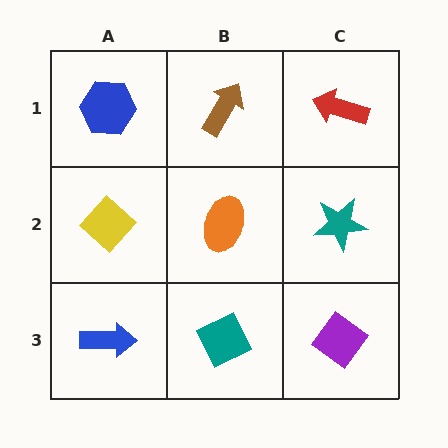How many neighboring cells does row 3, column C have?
2.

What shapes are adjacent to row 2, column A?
A blue hexagon (row 1, column A), a blue arrow (row 3, column A), an orange ellipse (row 2, column B).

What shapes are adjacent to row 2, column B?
A brown arrow (row 1, column B), a teal diamond (row 3, column B), a yellow diamond (row 2, column A), a teal star (row 2, column C).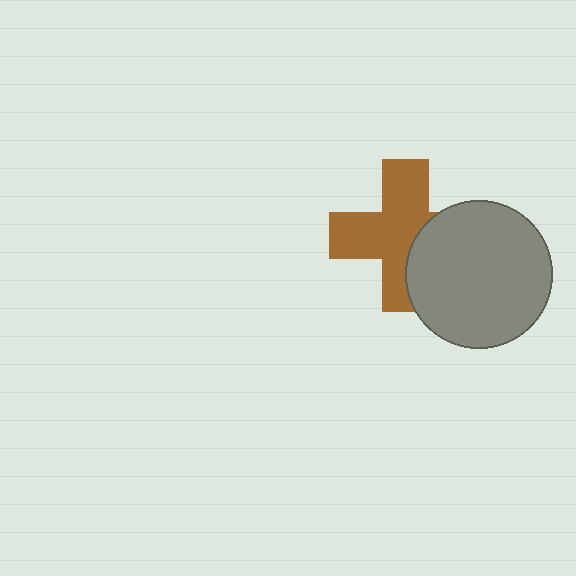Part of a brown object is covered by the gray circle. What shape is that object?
It is a cross.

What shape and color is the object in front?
The object in front is a gray circle.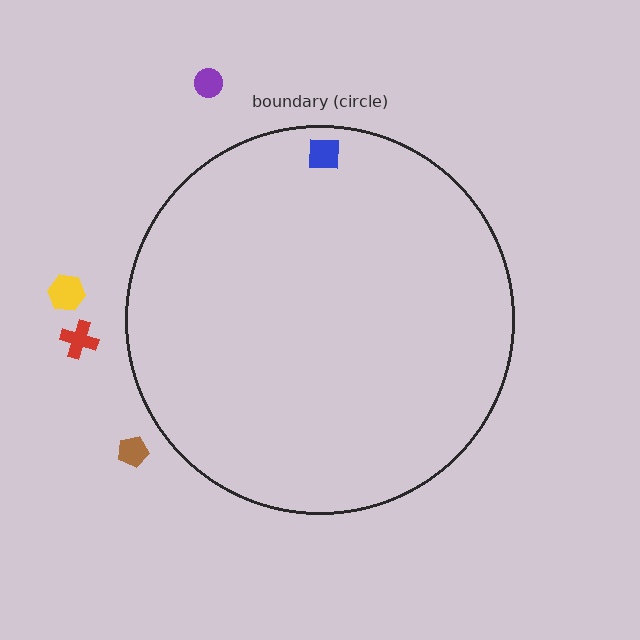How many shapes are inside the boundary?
1 inside, 4 outside.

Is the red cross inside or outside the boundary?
Outside.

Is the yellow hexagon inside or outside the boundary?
Outside.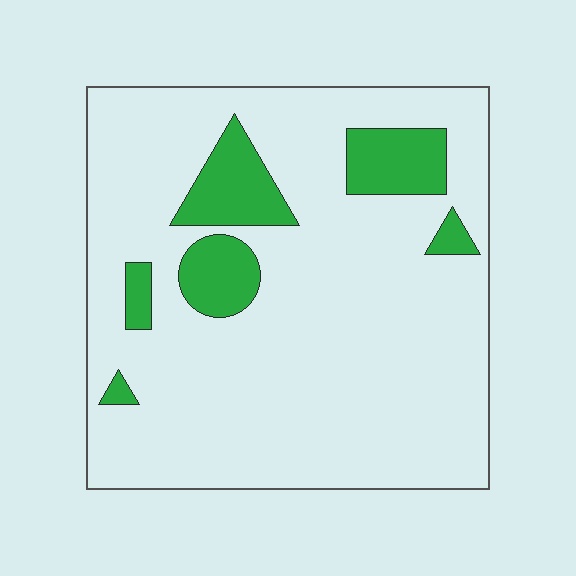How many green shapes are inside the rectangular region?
6.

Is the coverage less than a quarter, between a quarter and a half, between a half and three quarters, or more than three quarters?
Less than a quarter.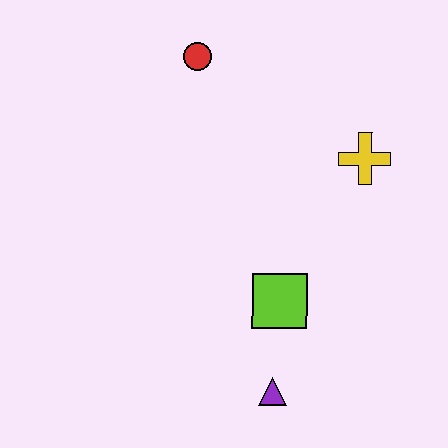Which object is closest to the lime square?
The purple triangle is closest to the lime square.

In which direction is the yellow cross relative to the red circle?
The yellow cross is to the right of the red circle.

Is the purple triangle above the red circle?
No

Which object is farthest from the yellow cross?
The purple triangle is farthest from the yellow cross.